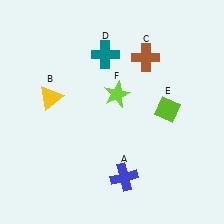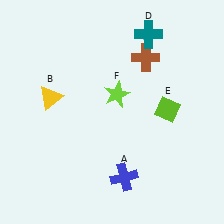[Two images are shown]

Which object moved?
The teal cross (D) moved right.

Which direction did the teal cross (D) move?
The teal cross (D) moved right.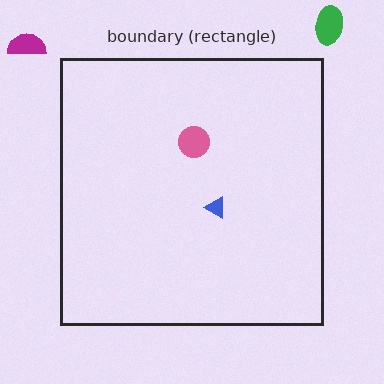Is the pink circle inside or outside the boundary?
Inside.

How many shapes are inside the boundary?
2 inside, 2 outside.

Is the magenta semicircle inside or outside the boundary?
Outside.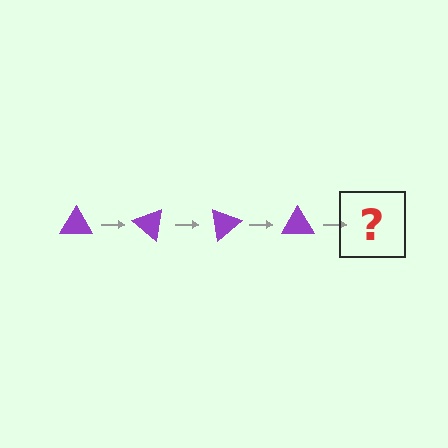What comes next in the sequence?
The next element should be a purple triangle rotated 160 degrees.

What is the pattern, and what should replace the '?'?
The pattern is that the triangle rotates 40 degrees each step. The '?' should be a purple triangle rotated 160 degrees.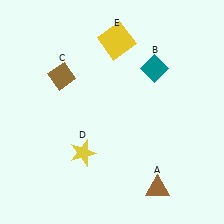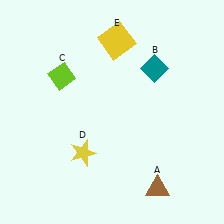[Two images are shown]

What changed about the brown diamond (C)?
In Image 1, C is brown. In Image 2, it changed to lime.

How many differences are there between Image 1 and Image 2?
There is 1 difference between the two images.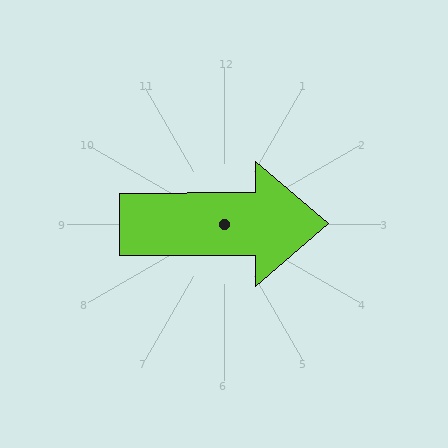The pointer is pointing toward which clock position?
Roughly 3 o'clock.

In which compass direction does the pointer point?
East.